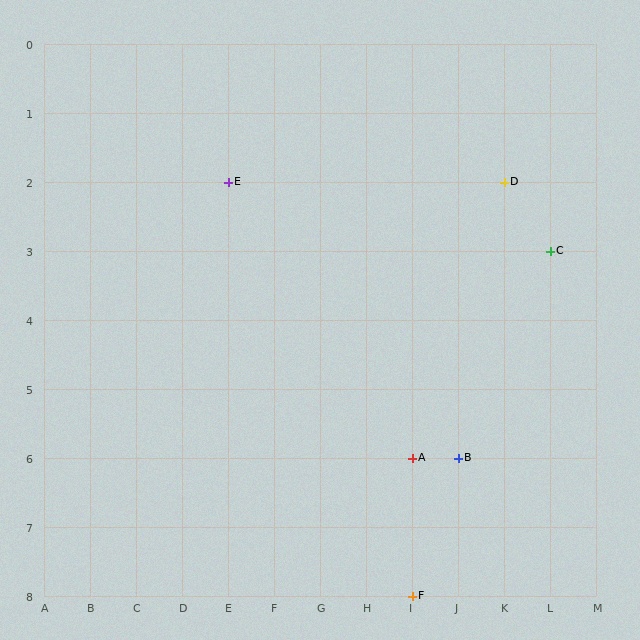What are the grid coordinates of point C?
Point C is at grid coordinates (L, 3).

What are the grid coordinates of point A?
Point A is at grid coordinates (I, 6).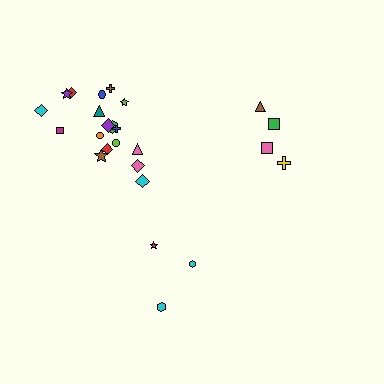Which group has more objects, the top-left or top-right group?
The top-left group.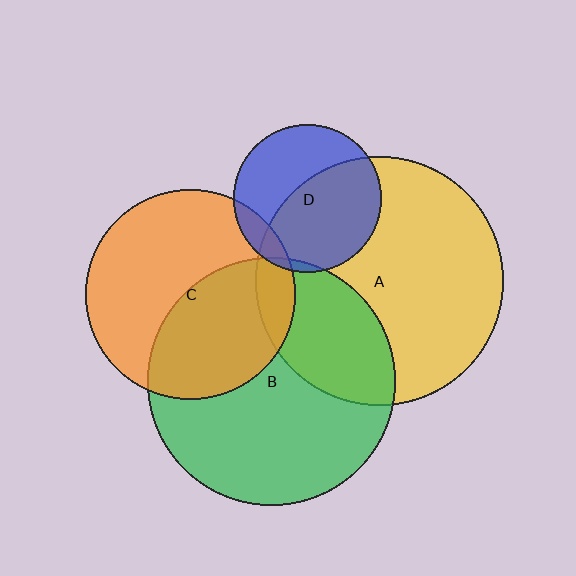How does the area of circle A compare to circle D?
Approximately 2.8 times.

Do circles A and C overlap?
Yes.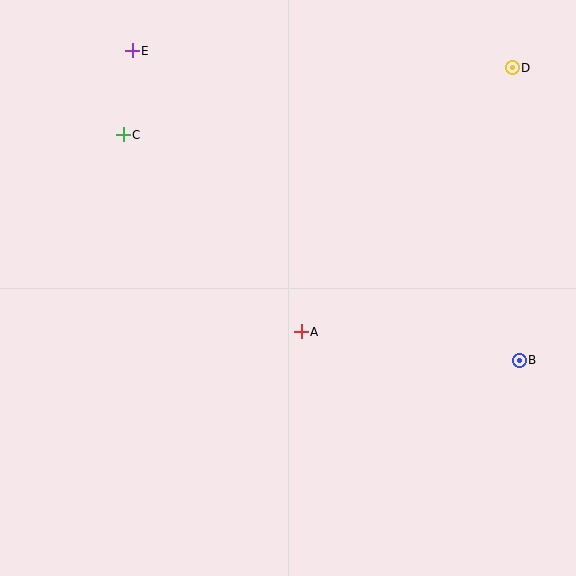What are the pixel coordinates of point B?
Point B is at (519, 360).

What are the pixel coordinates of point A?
Point A is at (301, 332).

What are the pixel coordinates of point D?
Point D is at (512, 68).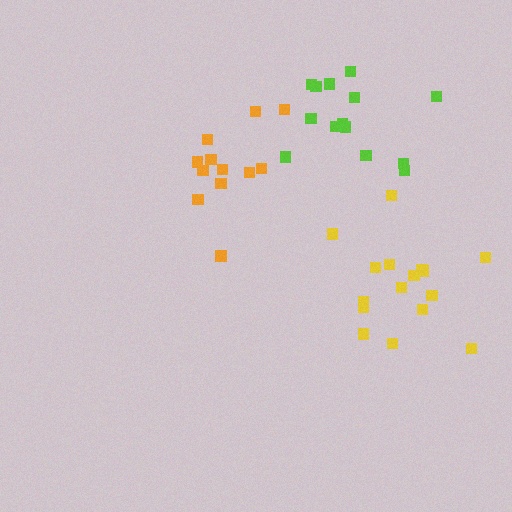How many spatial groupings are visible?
There are 3 spatial groupings.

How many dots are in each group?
Group 1: 12 dots, Group 2: 16 dots, Group 3: 15 dots (43 total).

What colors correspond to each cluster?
The clusters are colored: orange, yellow, lime.